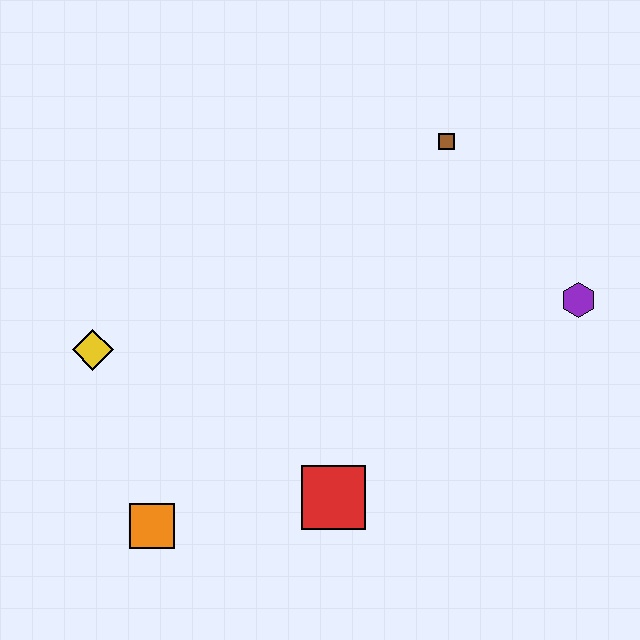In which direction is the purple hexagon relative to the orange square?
The purple hexagon is to the right of the orange square.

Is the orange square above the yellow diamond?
No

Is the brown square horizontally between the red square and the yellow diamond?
No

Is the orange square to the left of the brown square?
Yes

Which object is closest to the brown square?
The purple hexagon is closest to the brown square.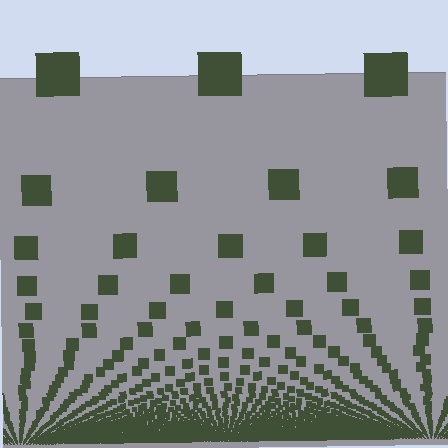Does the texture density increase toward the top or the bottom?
Density increases toward the bottom.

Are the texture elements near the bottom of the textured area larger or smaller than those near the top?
Smaller. The gradient is inverted — elements near the bottom are smaller and denser.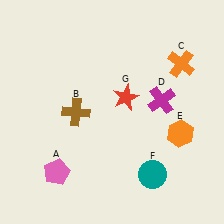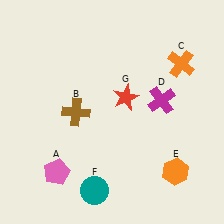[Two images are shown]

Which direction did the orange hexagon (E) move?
The orange hexagon (E) moved down.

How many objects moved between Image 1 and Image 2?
2 objects moved between the two images.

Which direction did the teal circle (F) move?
The teal circle (F) moved left.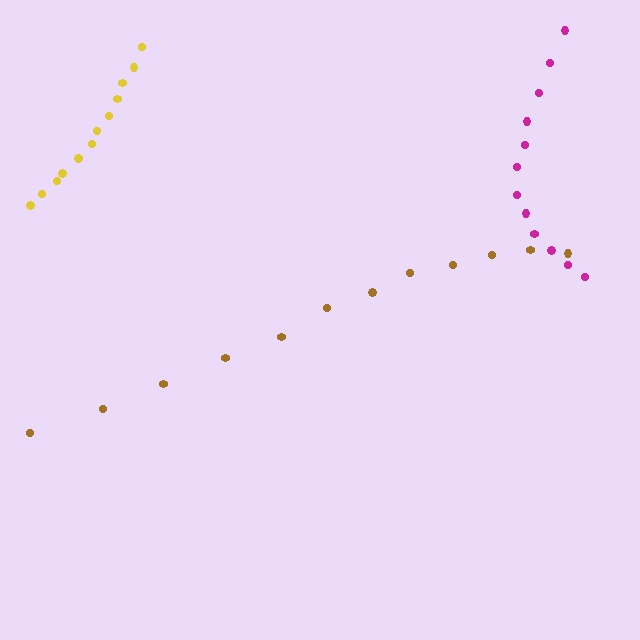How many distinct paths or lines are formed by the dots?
There are 3 distinct paths.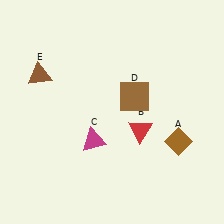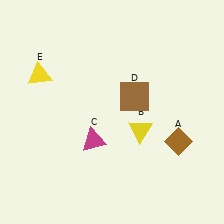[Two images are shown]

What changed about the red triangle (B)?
In Image 1, B is red. In Image 2, it changed to yellow.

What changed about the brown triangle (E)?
In Image 1, E is brown. In Image 2, it changed to yellow.